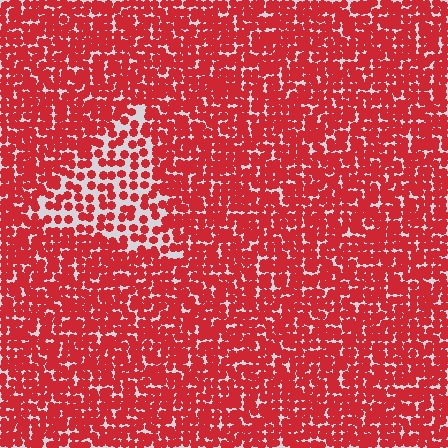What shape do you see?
I see a triangle.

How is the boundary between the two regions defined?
The boundary is defined by a change in element density (approximately 2.0x ratio). All elements are the same color, size, and shape.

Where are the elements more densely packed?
The elements are more densely packed outside the triangle boundary.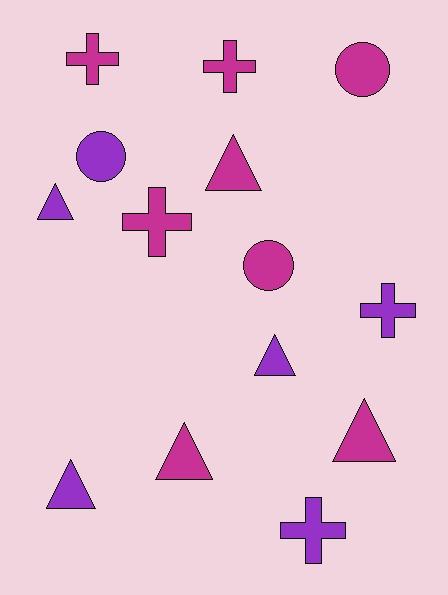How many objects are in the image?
There are 14 objects.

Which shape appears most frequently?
Triangle, with 6 objects.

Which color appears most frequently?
Magenta, with 8 objects.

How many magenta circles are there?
There are 2 magenta circles.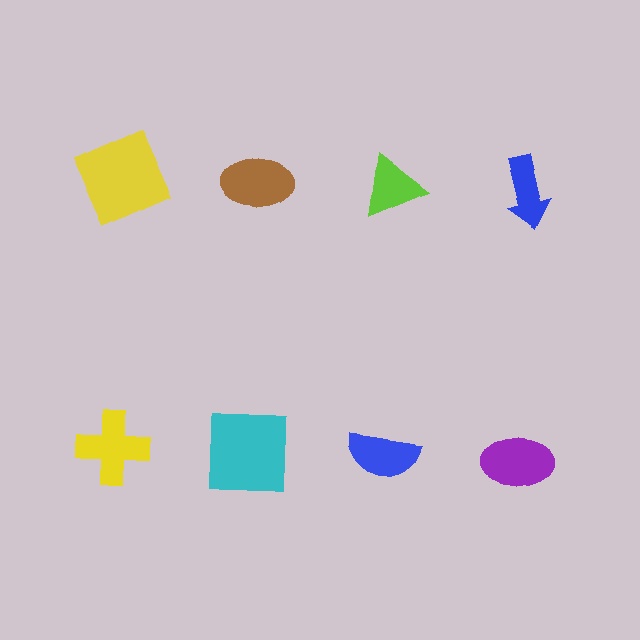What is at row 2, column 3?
A blue semicircle.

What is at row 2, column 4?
A purple ellipse.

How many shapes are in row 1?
4 shapes.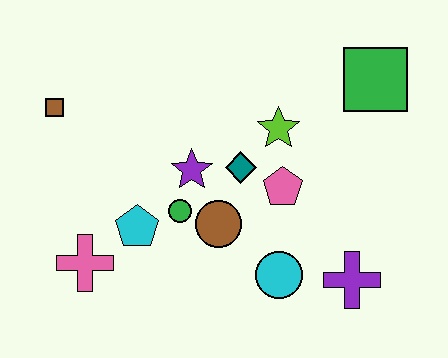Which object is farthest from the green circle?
The green square is farthest from the green circle.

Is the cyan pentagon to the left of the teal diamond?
Yes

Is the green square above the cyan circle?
Yes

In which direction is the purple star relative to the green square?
The purple star is to the left of the green square.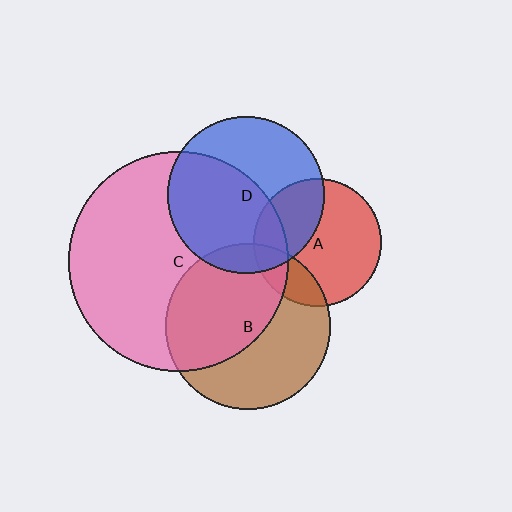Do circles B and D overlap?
Yes.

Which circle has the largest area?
Circle C (pink).